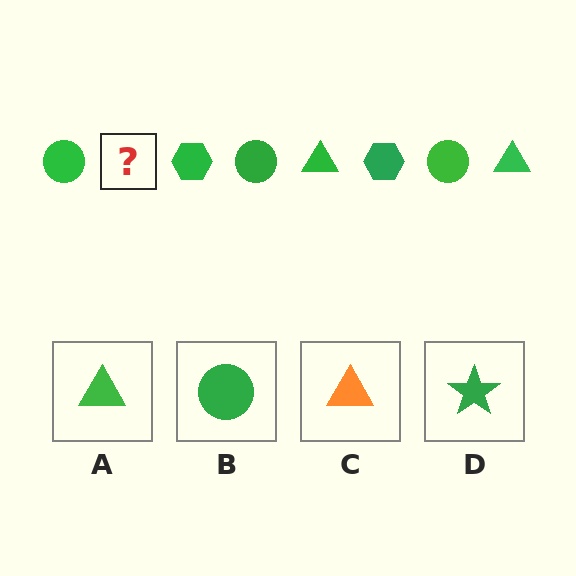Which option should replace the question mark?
Option A.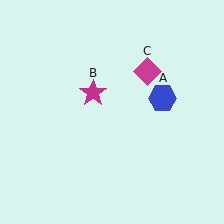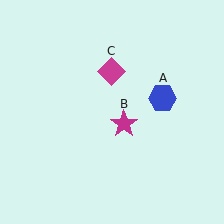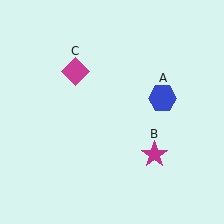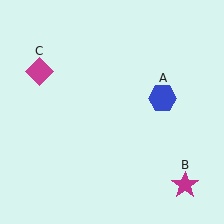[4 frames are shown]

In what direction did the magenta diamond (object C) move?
The magenta diamond (object C) moved left.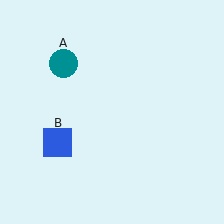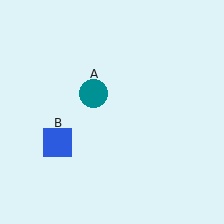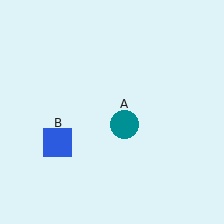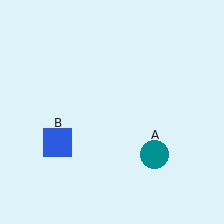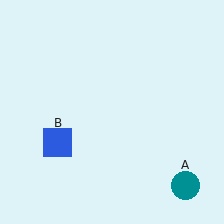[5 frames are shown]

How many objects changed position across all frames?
1 object changed position: teal circle (object A).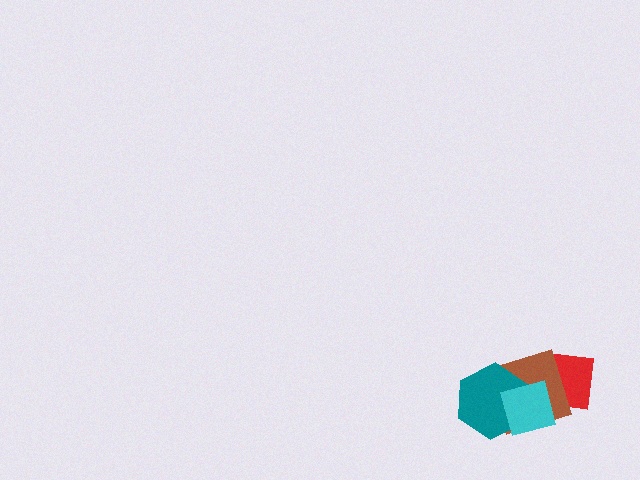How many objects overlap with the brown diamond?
3 objects overlap with the brown diamond.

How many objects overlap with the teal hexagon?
2 objects overlap with the teal hexagon.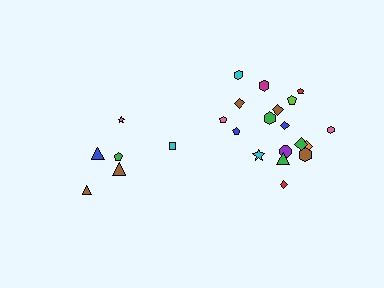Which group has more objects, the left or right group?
The right group.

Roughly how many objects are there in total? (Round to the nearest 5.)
Roughly 25 objects in total.